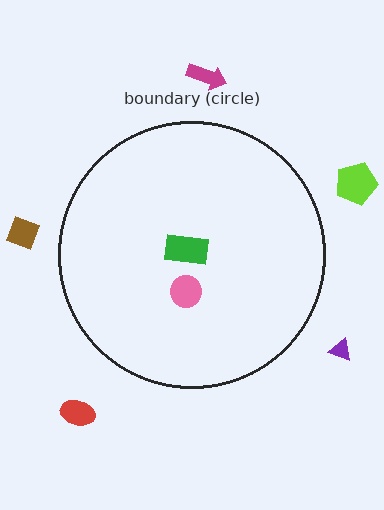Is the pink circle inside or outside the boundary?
Inside.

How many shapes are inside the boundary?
2 inside, 5 outside.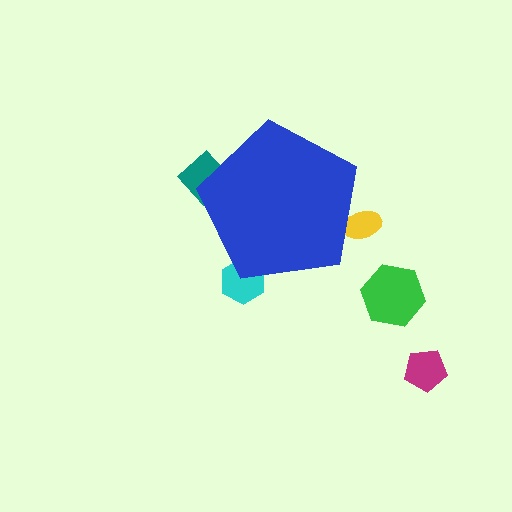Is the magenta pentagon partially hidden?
No, the magenta pentagon is fully visible.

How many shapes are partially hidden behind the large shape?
3 shapes are partially hidden.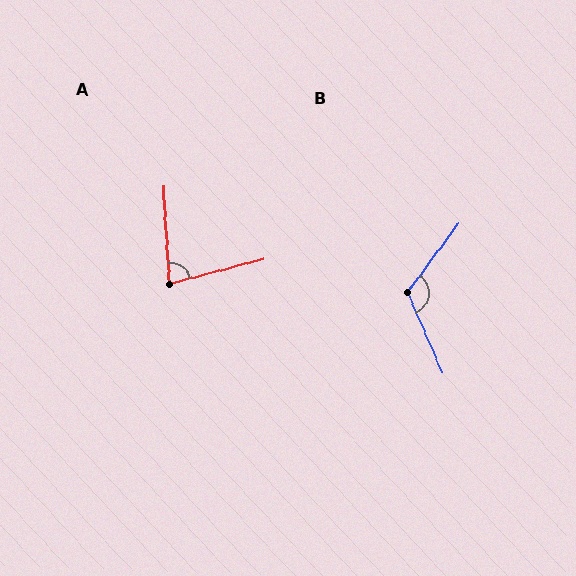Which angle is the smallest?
A, at approximately 79 degrees.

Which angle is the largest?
B, at approximately 119 degrees.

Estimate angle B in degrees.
Approximately 119 degrees.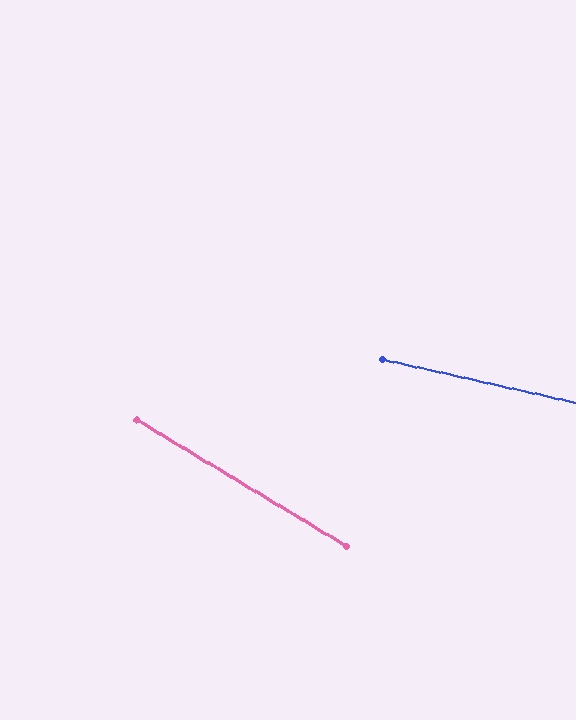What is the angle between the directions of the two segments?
Approximately 18 degrees.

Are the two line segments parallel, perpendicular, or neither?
Neither parallel nor perpendicular — they differ by about 18°.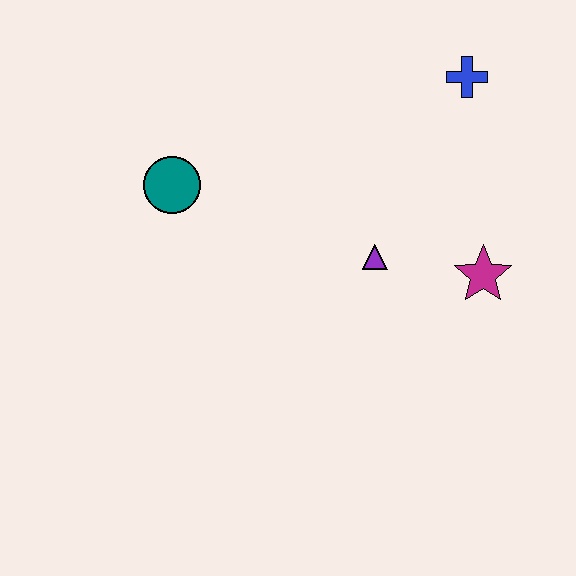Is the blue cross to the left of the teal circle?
No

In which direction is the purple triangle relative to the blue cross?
The purple triangle is below the blue cross.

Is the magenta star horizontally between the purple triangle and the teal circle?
No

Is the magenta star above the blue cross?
No